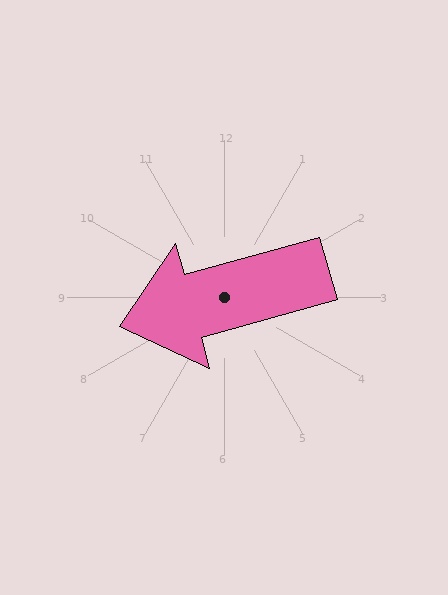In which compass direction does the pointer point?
West.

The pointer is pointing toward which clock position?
Roughly 8 o'clock.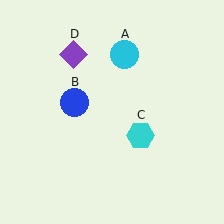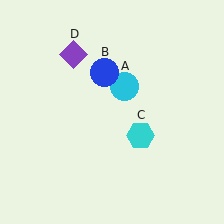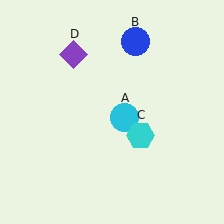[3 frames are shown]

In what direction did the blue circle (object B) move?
The blue circle (object B) moved up and to the right.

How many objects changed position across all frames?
2 objects changed position: cyan circle (object A), blue circle (object B).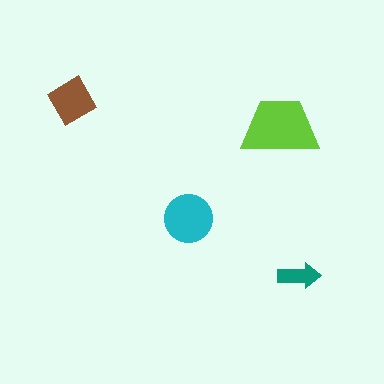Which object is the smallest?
The teal arrow.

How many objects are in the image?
There are 4 objects in the image.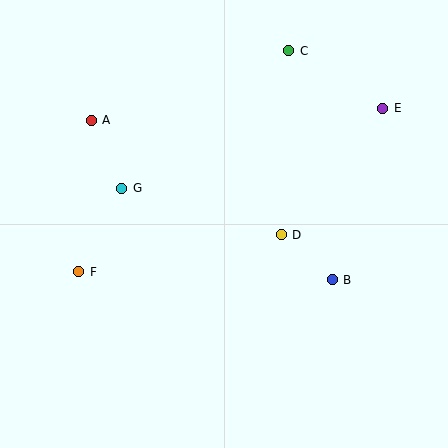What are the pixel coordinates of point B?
Point B is at (332, 280).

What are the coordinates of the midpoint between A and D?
The midpoint between A and D is at (186, 178).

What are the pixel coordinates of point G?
Point G is at (122, 188).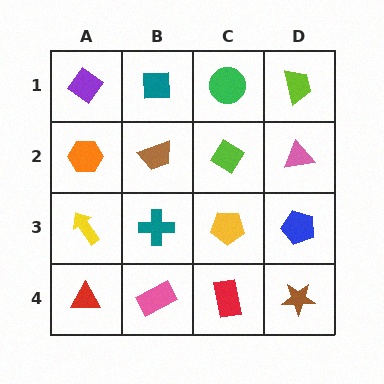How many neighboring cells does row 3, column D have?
3.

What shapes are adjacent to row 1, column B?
A brown trapezoid (row 2, column B), a purple diamond (row 1, column A), a green circle (row 1, column C).